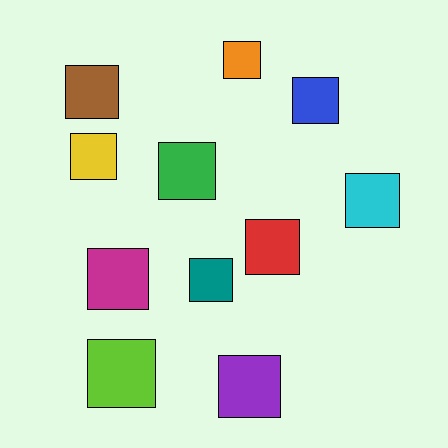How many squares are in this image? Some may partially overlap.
There are 11 squares.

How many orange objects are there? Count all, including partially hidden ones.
There is 1 orange object.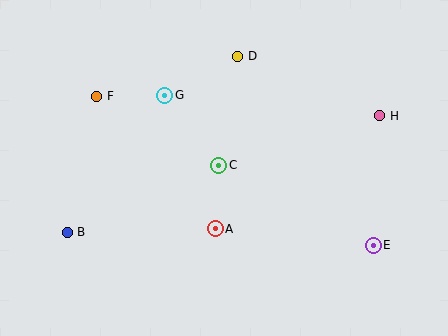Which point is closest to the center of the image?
Point C at (219, 165) is closest to the center.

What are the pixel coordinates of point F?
Point F is at (97, 96).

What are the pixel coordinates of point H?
Point H is at (380, 116).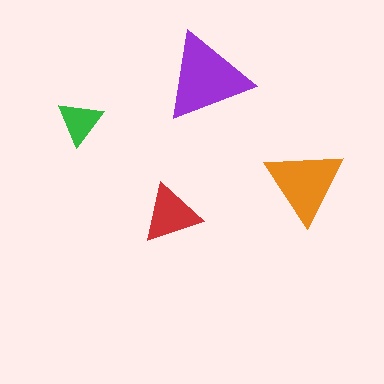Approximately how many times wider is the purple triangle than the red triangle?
About 1.5 times wider.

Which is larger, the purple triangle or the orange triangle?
The purple one.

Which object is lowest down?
The red triangle is bottommost.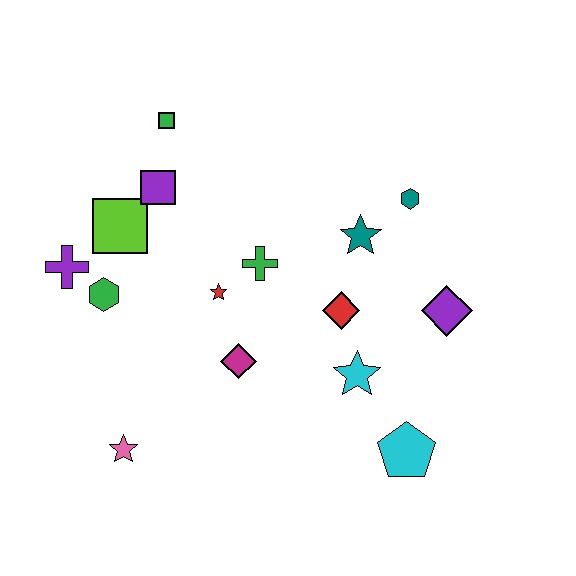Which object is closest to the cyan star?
The red diamond is closest to the cyan star.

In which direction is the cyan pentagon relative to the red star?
The cyan pentagon is to the right of the red star.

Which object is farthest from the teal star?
The pink star is farthest from the teal star.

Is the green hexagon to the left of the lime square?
Yes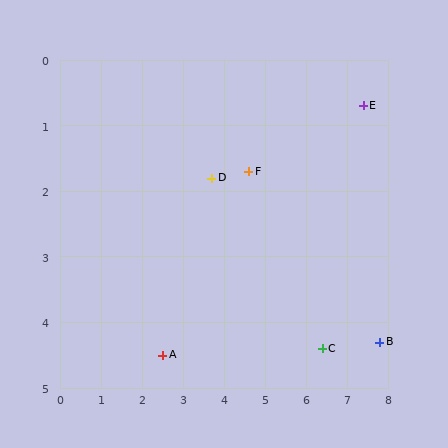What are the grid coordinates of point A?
Point A is at approximately (2.5, 4.5).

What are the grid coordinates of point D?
Point D is at approximately (3.7, 1.8).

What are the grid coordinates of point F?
Point F is at approximately (4.6, 1.7).